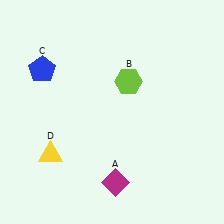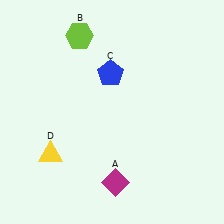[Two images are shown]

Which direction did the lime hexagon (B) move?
The lime hexagon (B) moved left.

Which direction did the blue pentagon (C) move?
The blue pentagon (C) moved right.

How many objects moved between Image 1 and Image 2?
2 objects moved between the two images.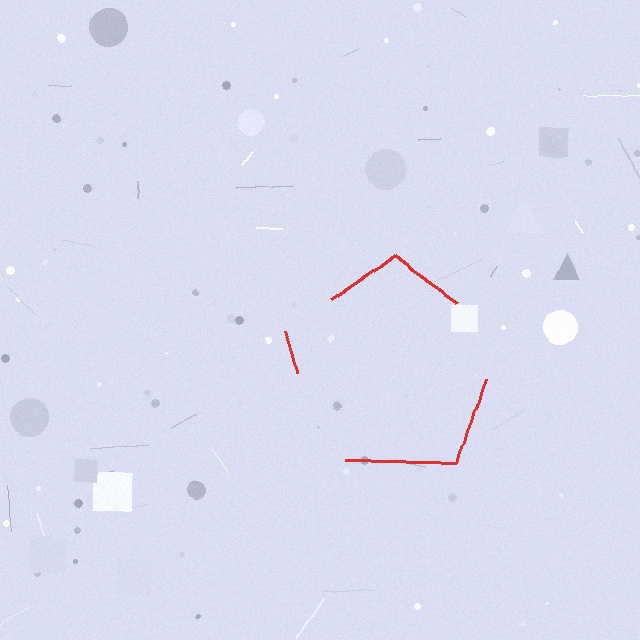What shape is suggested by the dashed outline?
The dashed outline suggests a pentagon.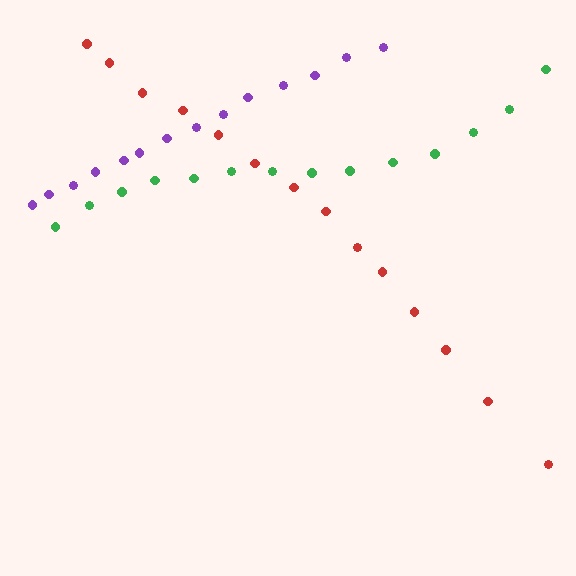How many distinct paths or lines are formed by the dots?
There are 3 distinct paths.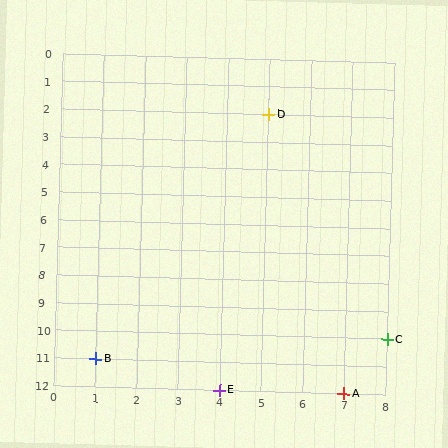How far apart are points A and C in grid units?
Points A and C are 1 column and 2 rows apart (about 2.2 grid units diagonally).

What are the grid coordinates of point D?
Point D is at grid coordinates (5, 2).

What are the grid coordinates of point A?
Point A is at grid coordinates (7, 12).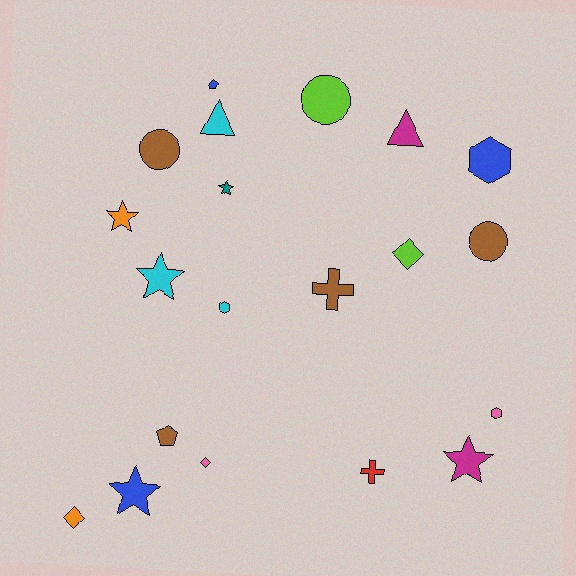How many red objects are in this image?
There is 1 red object.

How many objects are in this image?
There are 20 objects.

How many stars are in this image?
There are 5 stars.